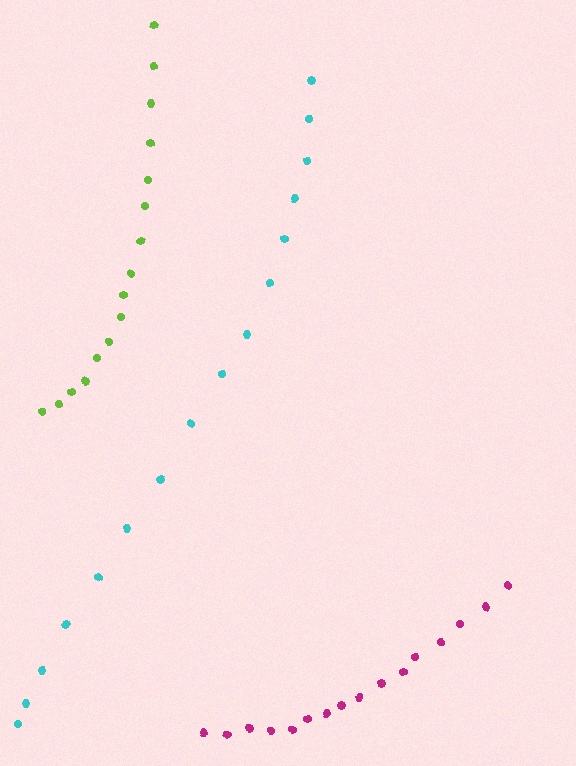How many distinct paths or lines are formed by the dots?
There are 3 distinct paths.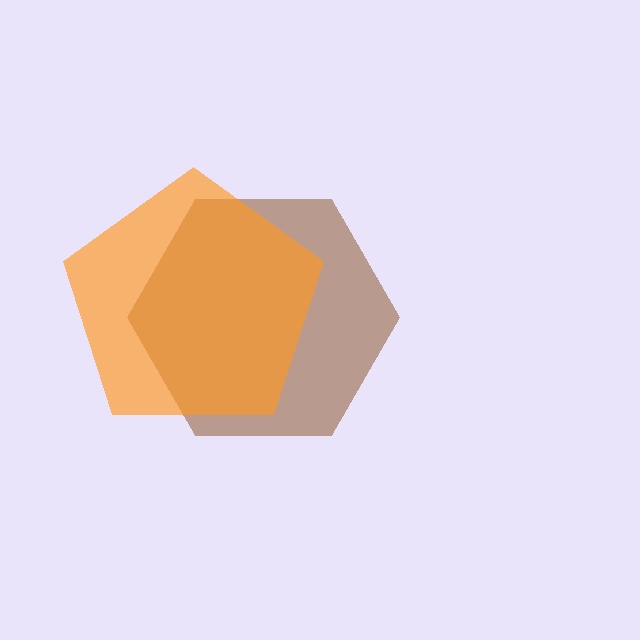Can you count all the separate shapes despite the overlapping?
Yes, there are 2 separate shapes.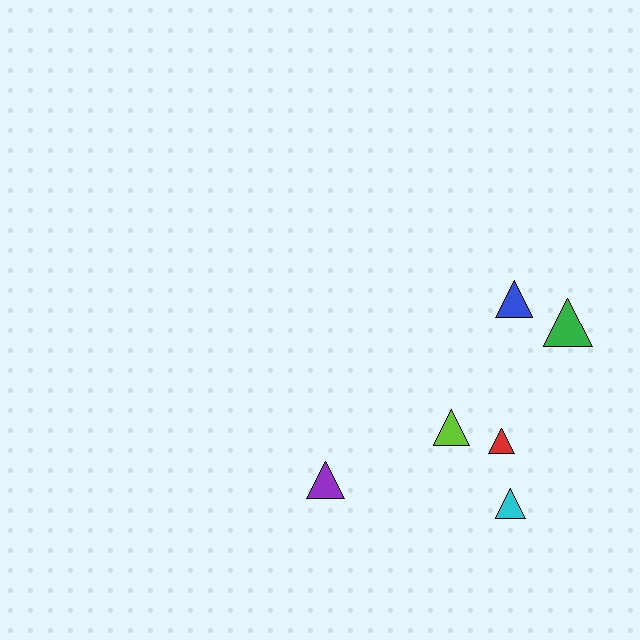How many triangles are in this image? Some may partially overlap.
There are 6 triangles.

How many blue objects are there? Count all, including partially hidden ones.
There is 1 blue object.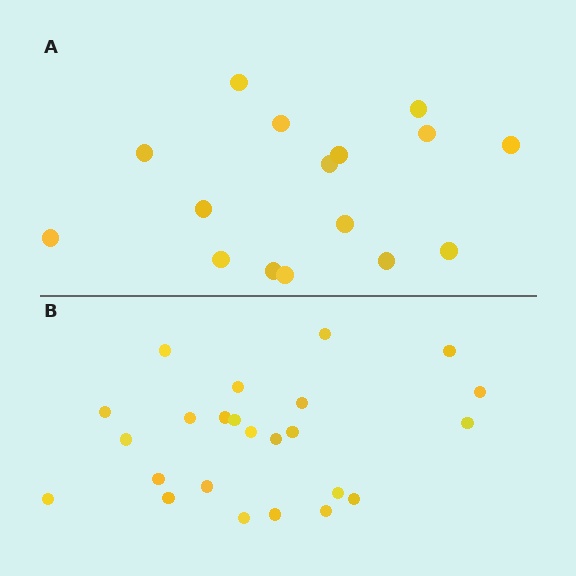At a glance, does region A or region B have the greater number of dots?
Region B (the bottom region) has more dots.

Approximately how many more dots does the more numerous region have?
Region B has roughly 8 or so more dots than region A.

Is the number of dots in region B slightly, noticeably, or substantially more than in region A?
Region B has substantially more. The ratio is roughly 1.5 to 1.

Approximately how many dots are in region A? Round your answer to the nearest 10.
About 20 dots. (The exact count is 16, which rounds to 20.)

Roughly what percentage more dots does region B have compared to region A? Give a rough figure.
About 50% more.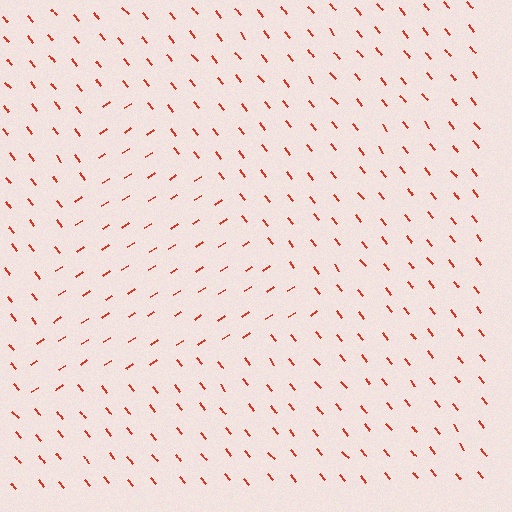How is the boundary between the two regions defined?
The boundary is defined purely by a change in line orientation (approximately 85 degrees difference). All lines are the same color and thickness.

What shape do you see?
I see a triangle.